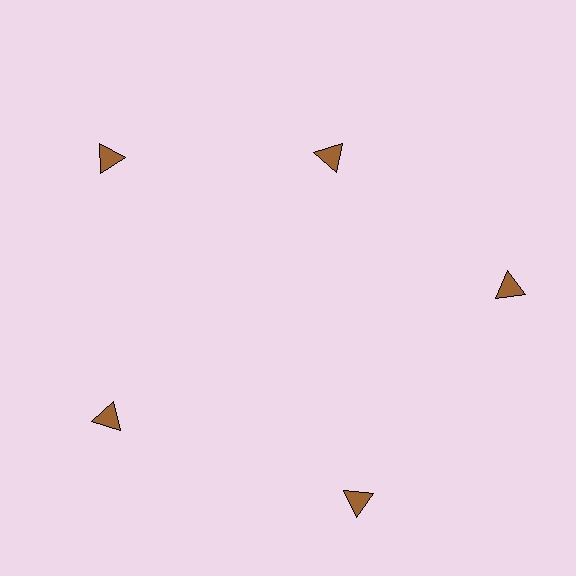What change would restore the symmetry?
The symmetry would be restored by moving it outward, back onto the ring so that all 5 triangles sit at equal angles and equal distance from the center.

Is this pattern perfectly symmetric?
No. The 5 brown triangles are arranged in a ring, but one element near the 1 o'clock position is pulled inward toward the center, breaking the 5-fold rotational symmetry.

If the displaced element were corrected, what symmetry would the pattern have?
It would have 5-fold rotational symmetry — the pattern would map onto itself every 72 degrees.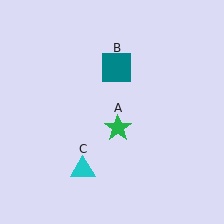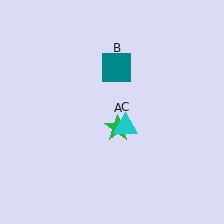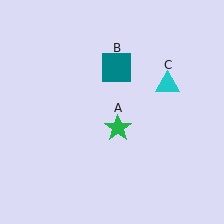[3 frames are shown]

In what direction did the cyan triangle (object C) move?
The cyan triangle (object C) moved up and to the right.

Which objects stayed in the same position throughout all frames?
Green star (object A) and teal square (object B) remained stationary.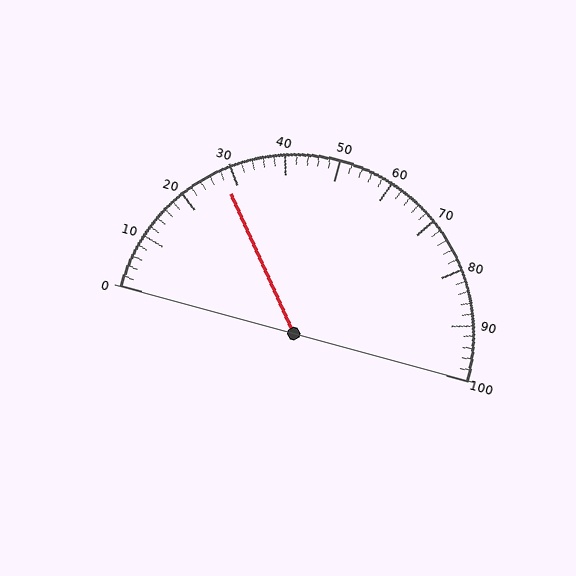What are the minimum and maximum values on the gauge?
The gauge ranges from 0 to 100.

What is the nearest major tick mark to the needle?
The nearest major tick mark is 30.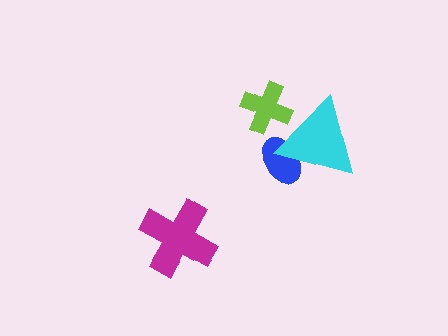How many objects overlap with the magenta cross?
0 objects overlap with the magenta cross.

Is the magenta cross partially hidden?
No, no other shape covers it.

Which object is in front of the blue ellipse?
The cyan triangle is in front of the blue ellipse.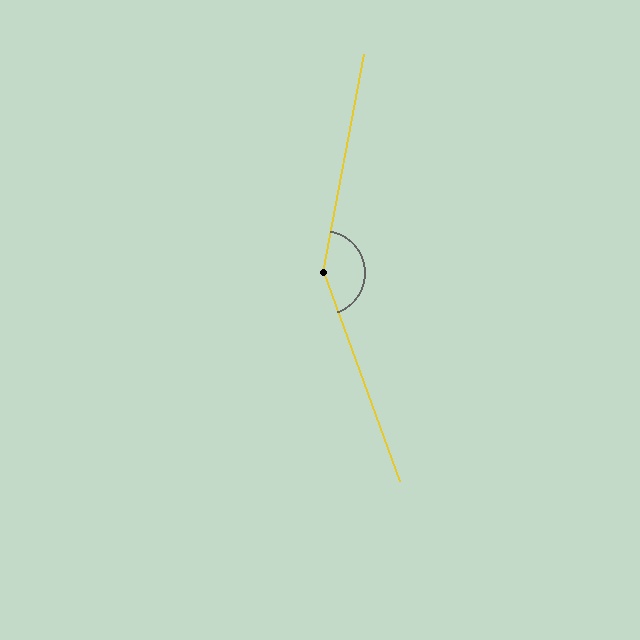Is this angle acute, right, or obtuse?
It is obtuse.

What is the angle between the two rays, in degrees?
Approximately 149 degrees.